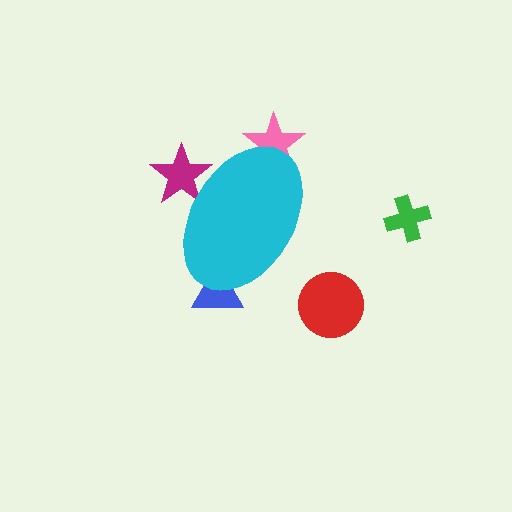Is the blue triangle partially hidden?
Yes, the blue triangle is partially hidden behind the cyan ellipse.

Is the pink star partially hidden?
Yes, the pink star is partially hidden behind the cyan ellipse.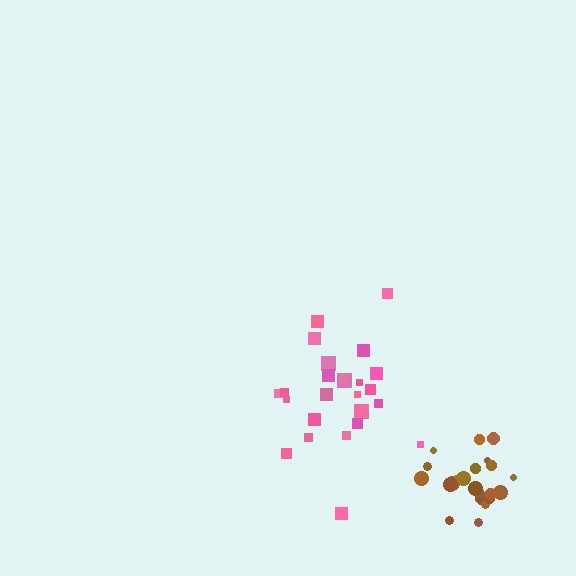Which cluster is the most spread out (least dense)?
Pink.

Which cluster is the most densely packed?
Brown.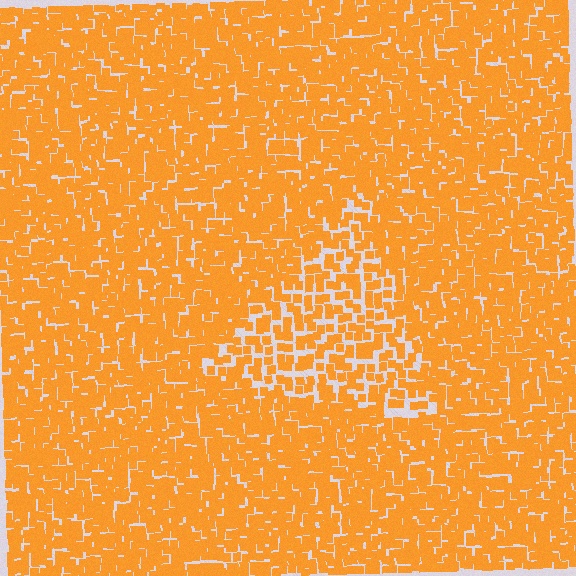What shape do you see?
I see a triangle.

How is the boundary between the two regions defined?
The boundary is defined by a change in element density (approximately 1.7x ratio). All elements are the same color, size, and shape.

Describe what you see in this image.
The image contains small orange elements arranged at two different densities. A triangle-shaped region is visible where the elements are less densely packed than the surrounding area.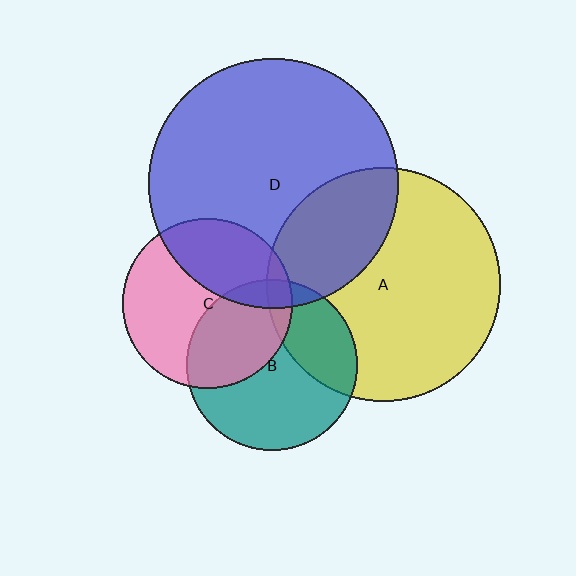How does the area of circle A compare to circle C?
Approximately 1.9 times.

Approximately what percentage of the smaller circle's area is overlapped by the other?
Approximately 5%.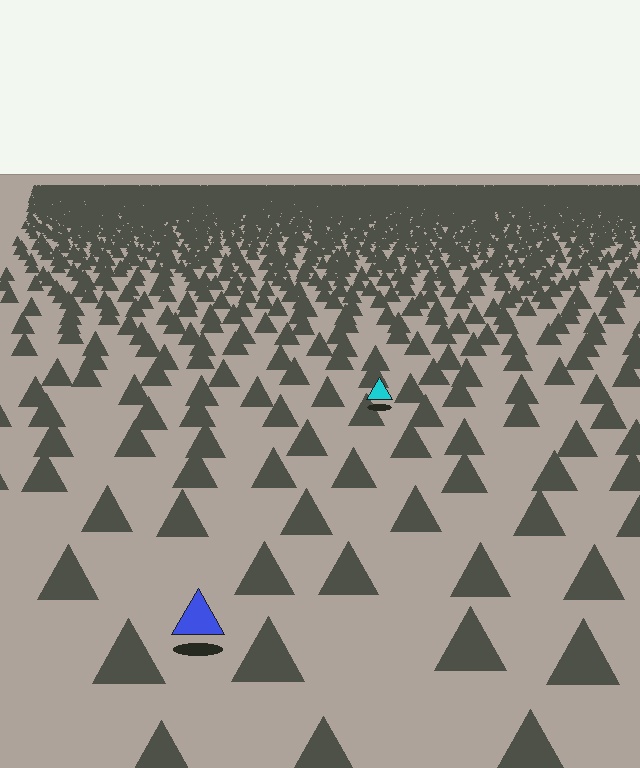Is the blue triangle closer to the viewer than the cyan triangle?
Yes. The blue triangle is closer — you can tell from the texture gradient: the ground texture is coarser near it.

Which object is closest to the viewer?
The blue triangle is closest. The texture marks near it are larger and more spread out.